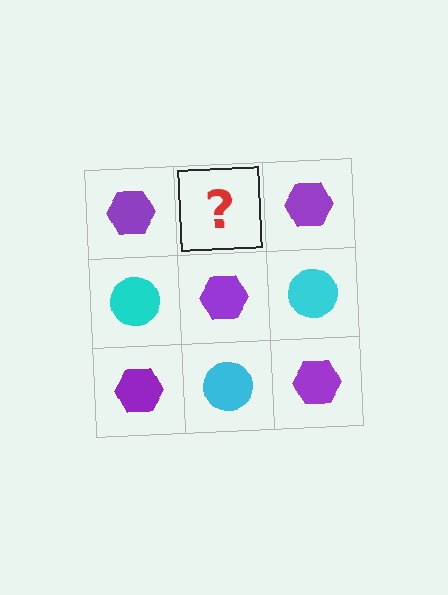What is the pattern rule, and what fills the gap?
The rule is that it alternates purple hexagon and cyan circle in a checkerboard pattern. The gap should be filled with a cyan circle.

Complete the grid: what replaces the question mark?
The question mark should be replaced with a cyan circle.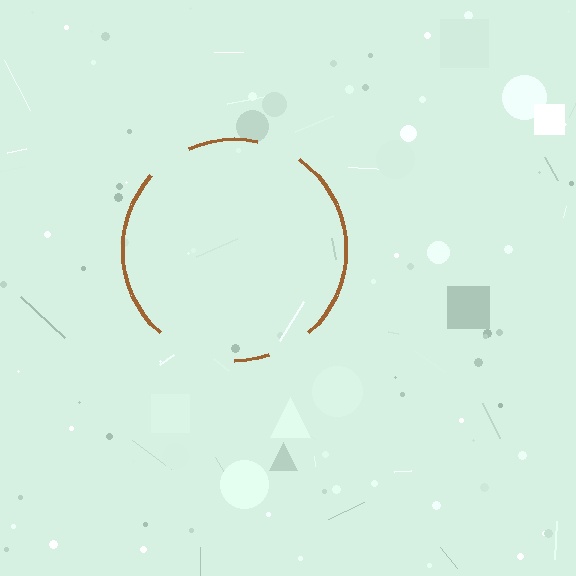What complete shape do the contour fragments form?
The contour fragments form a circle.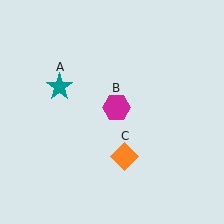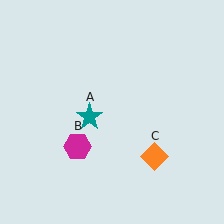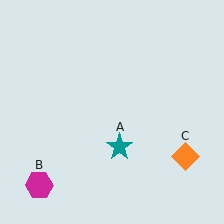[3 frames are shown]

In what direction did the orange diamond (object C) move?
The orange diamond (object C) moved right.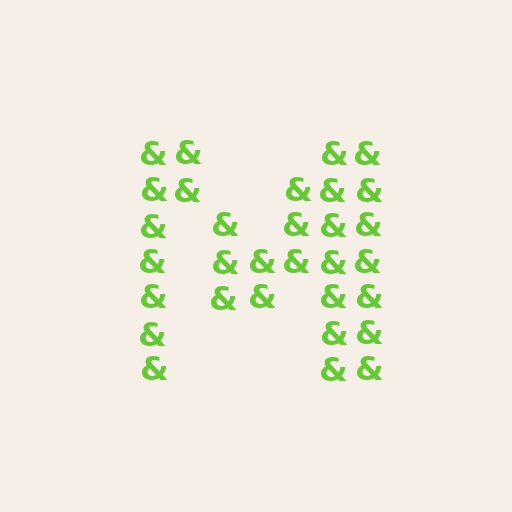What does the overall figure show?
The overall figure shows the letter M.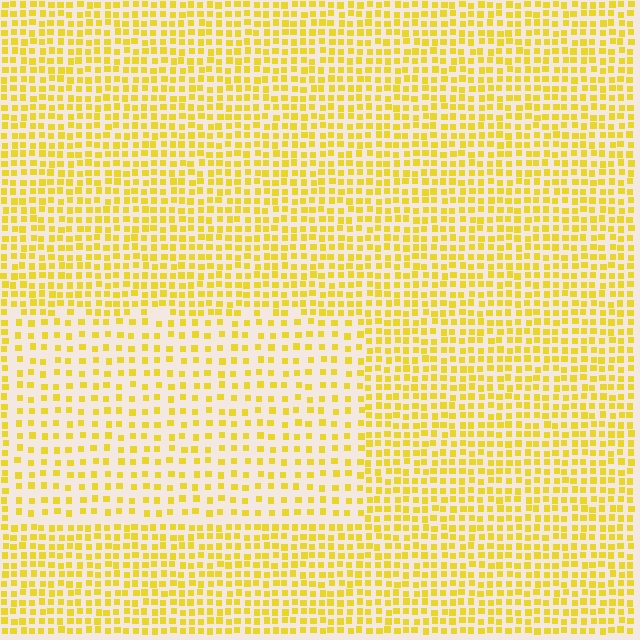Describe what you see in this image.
The image contains small yellow elements arranged at two different densities. A rectangle-shaped region is visible where the elements are less densely packed than the surrounding area.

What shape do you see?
I see a rectangle.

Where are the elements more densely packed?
The elements are more densely packed outside the rectangle boundary.